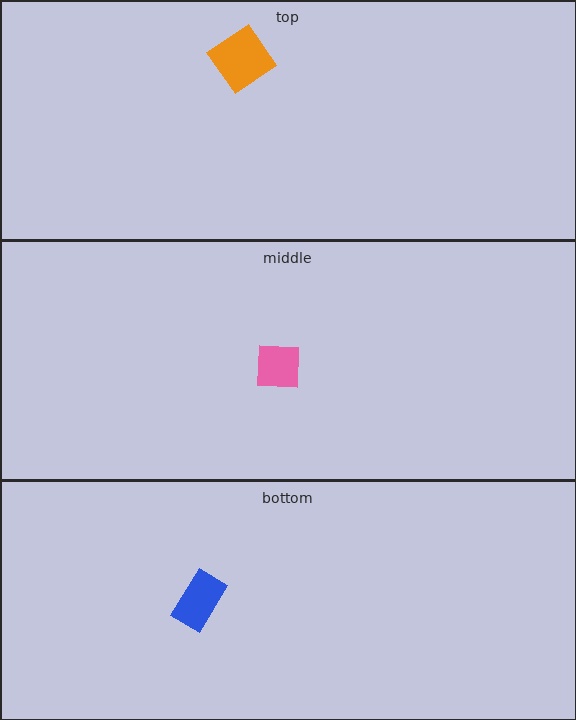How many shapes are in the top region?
1.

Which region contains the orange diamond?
The top region.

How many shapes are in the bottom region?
1.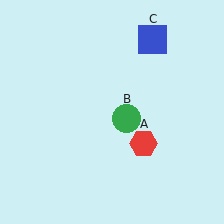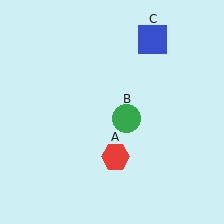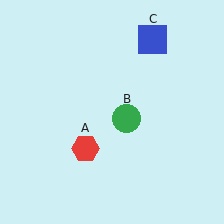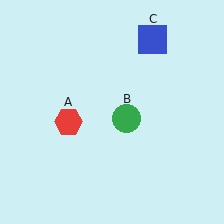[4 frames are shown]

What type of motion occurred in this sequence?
The red hexagon (object A) rotated clockwise around the center of the scene.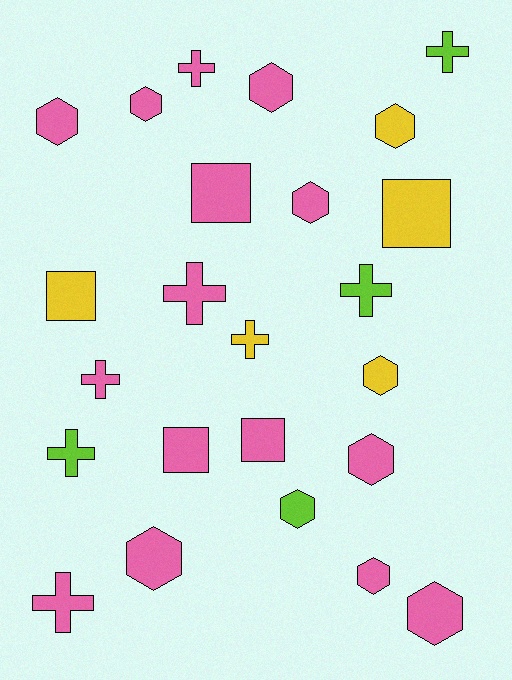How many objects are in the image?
There are 24 objects.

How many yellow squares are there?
There are 2 yellow squares.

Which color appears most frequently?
Pink, with 15 objects.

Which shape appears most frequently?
Hexagon, with 11 objects.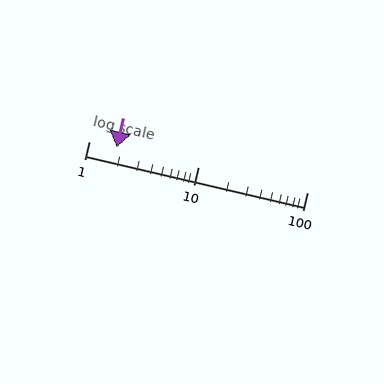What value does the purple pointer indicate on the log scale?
The pointer indicates approximately 1.8.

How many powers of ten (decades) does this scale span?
The scale spans 2 decades, from 1 to 100.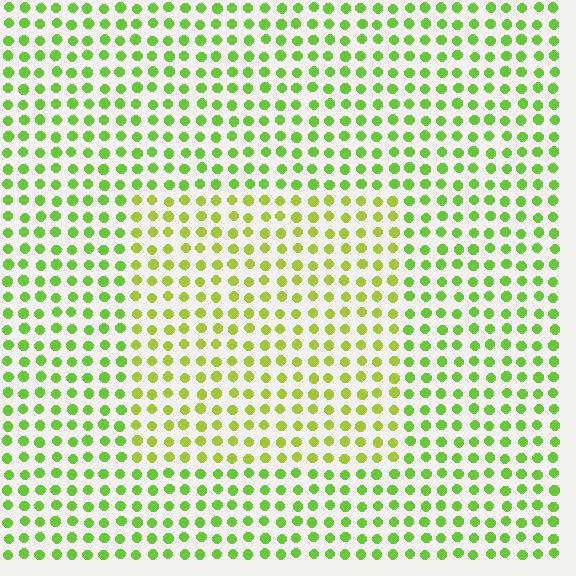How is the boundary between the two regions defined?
The boundary is defined purely by a slight shift in hue (about 26 degrees). Spacing, size, and orientation are identical on both sides.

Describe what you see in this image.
The image is filled with small lime elements in a uniform arrangement. A rectangle-shaped region is visible where the elements are tinted to a slightly different hue, forming a subtle color boundary.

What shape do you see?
I see a rectangle.